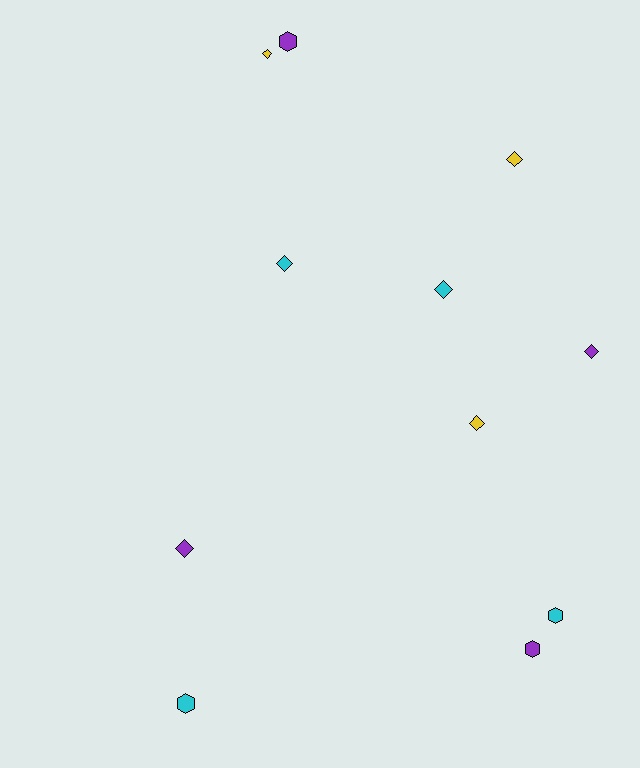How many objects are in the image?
There are 11 objects.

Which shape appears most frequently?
Diamond, with 7 objects.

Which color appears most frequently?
Purple, with 4 objects.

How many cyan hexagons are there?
There are 2 cyan hexagons.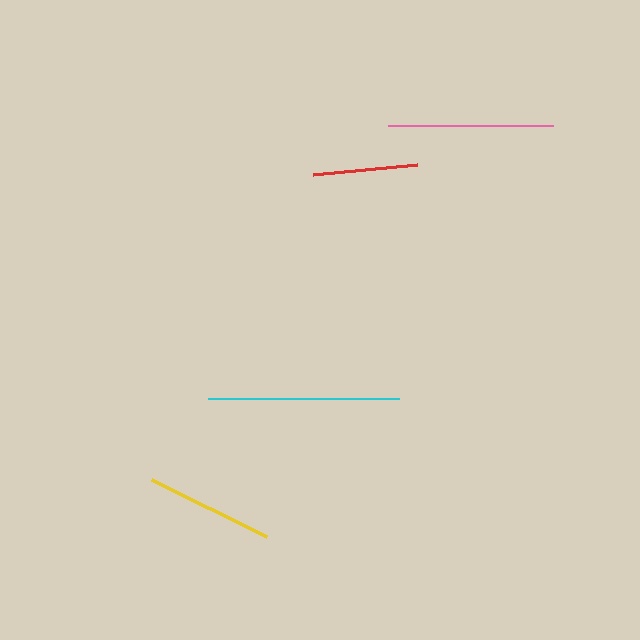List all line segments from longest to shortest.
From longest to shortest: cyan, pink, yellow, red.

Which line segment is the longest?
The cyan line is the longest at approximately 190 pixels.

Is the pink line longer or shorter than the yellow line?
The pink line is longer than the yellow line.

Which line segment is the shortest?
The red line is the shortest at approximately 105 pixels.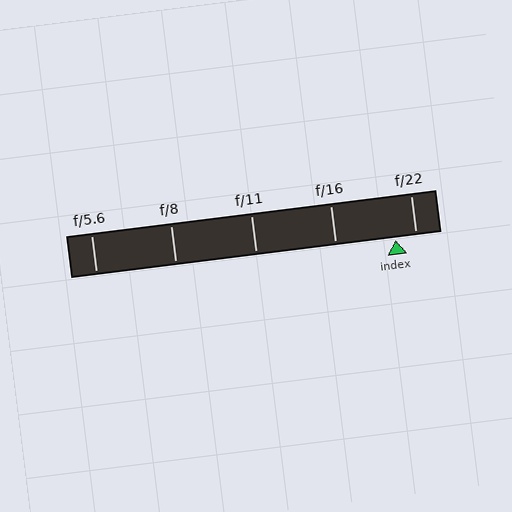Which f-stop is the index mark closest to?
The index mark is closest to f/22.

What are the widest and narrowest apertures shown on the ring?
The widest aperture shown is f/5.6 and the narrowest is f/22.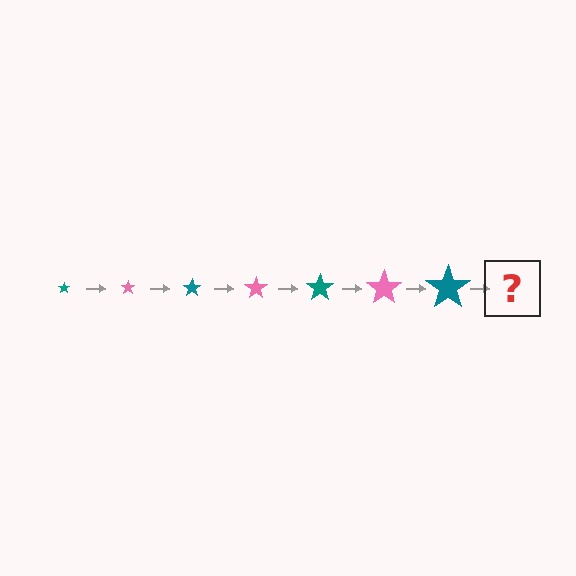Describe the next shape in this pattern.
It should be a pink star, larger than the previous one.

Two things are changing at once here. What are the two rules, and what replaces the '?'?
The two rules are that the star grows larger each step and the color cycles through teal and pink. The '?' should be a pink star, larger than the previous one.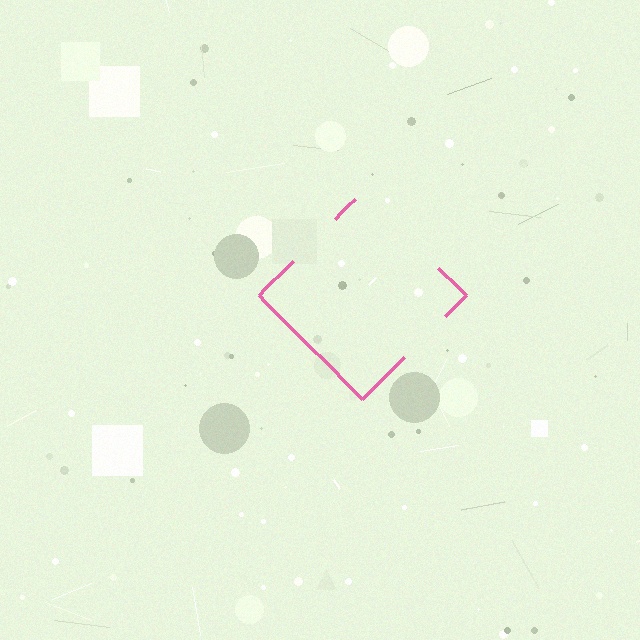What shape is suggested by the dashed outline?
The dashed outline suggests a diamond.